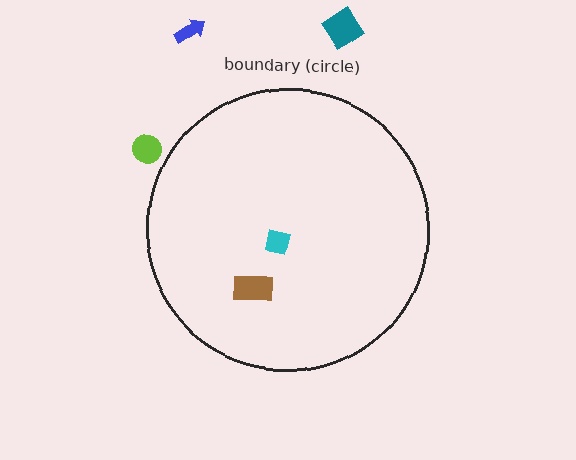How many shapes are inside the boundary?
2 inside, 3 outside.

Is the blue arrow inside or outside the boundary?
Outside.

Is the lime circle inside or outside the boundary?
Outside.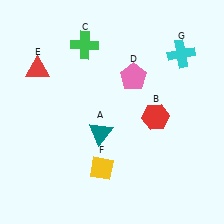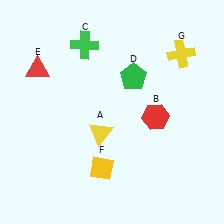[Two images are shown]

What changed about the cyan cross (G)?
In Image 1, G is cyan. In Image 2, it changed to yellow.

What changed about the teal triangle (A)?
In Image 1, A is teal. In Image 2, it changed to yellow.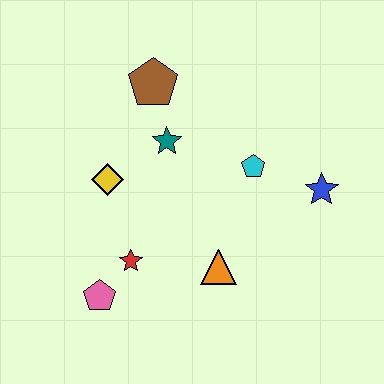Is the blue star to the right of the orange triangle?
Yes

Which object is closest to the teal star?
The brown pentagon is closest to the teal star.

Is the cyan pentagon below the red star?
No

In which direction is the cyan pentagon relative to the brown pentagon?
The cyan pentagon is to the right of the brown pentagon.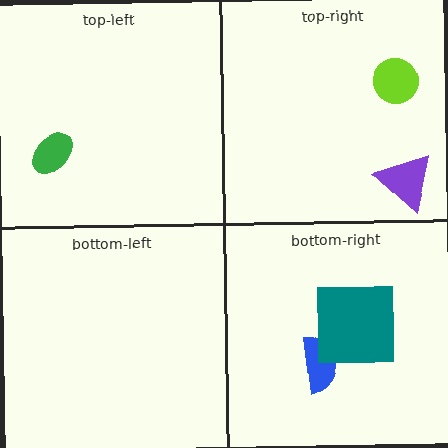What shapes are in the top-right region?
The purple triangle, the lime circle.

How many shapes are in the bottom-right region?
2.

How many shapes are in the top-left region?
1.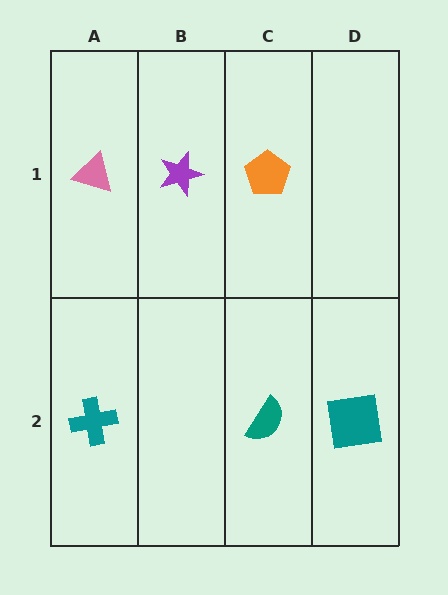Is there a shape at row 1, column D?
No, that cell is empty.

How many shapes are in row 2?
3 shapes.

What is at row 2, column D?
A teal square.